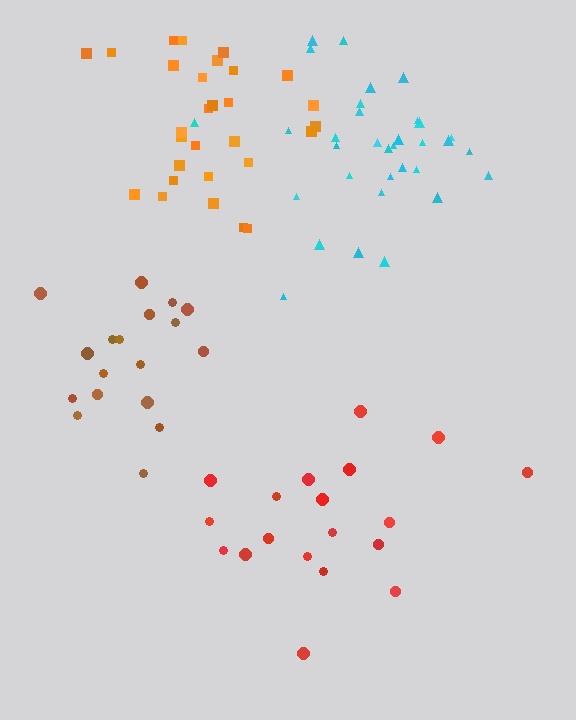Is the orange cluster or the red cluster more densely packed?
Orange.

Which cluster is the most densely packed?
Orange.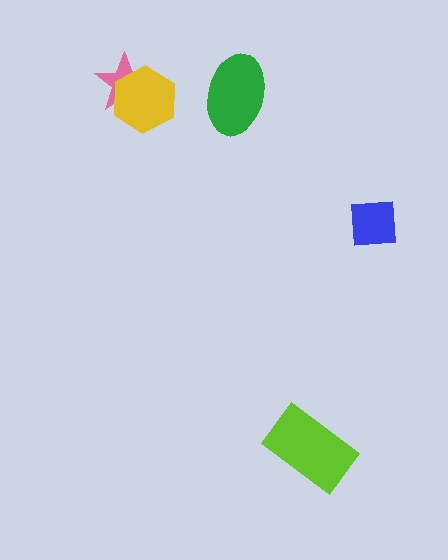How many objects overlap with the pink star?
1 object overlaps with the pink star.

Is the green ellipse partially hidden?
No, no other shape covers it.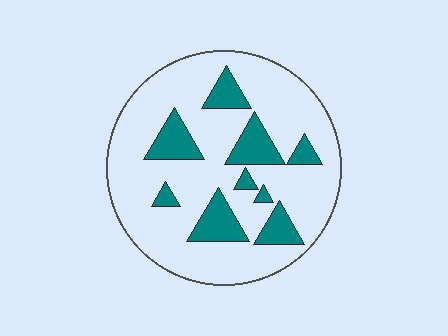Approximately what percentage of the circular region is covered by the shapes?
Approximately 20%.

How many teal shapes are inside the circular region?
9.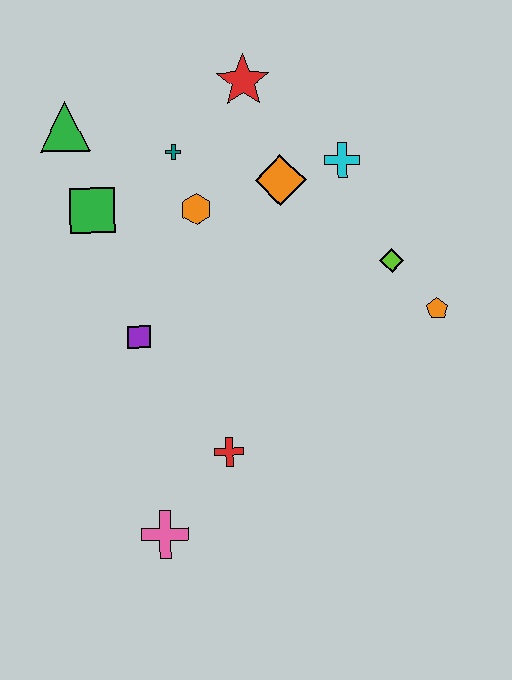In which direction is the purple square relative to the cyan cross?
The purple square is to the left of the cyan cross.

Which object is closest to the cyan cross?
The orange diamond is closest to the cyan cross.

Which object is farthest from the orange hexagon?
The pink cross is farthest from the orange hexagon.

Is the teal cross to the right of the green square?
Yes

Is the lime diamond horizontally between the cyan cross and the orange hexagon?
No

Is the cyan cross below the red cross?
No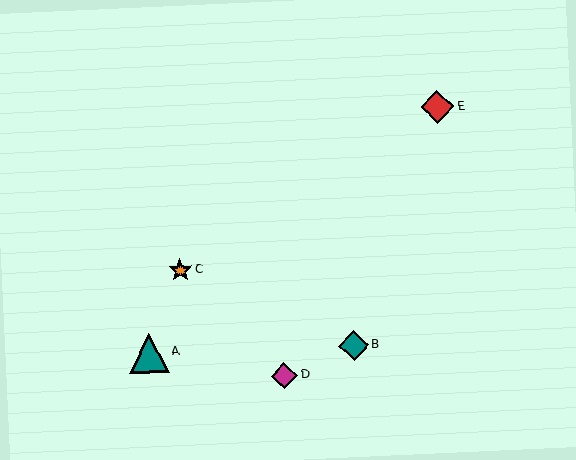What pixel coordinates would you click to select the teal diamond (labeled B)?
Click at (354, 345) to select the teal diamond B.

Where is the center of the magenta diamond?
The center of the magenta diamond is at (284, 376).